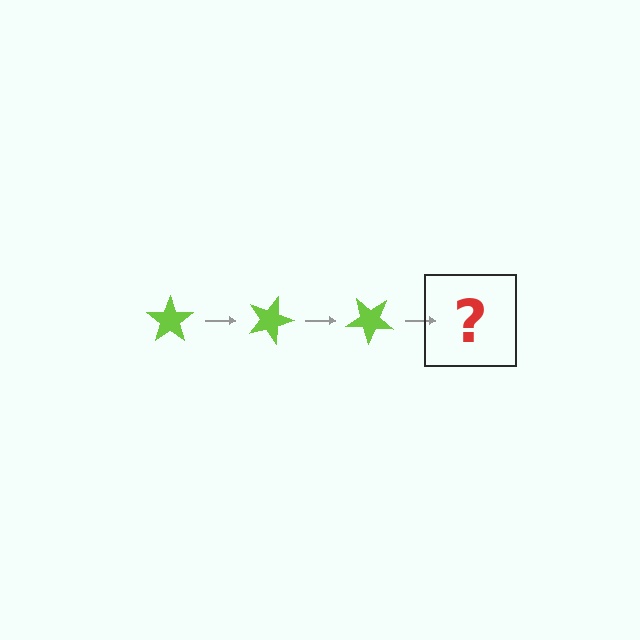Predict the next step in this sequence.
The next step is a lime star rotated 60 degrees.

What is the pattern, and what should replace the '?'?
The pattern is that the star rotates 20 degrees each step. The '?' should be a lime star rotated 60 degrees.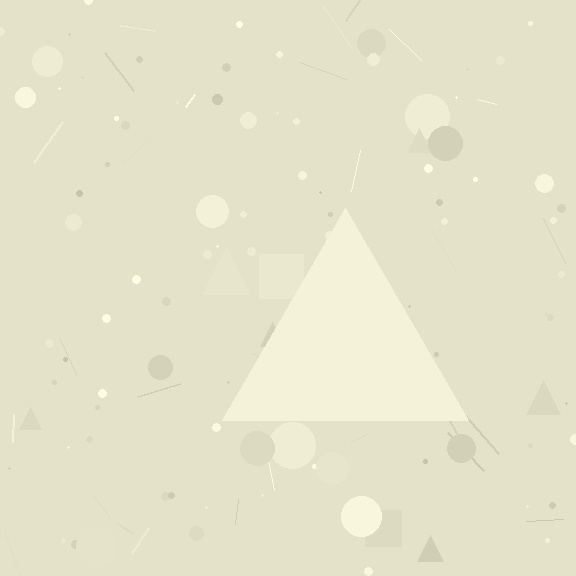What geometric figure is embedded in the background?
A triangle is embedded in the background.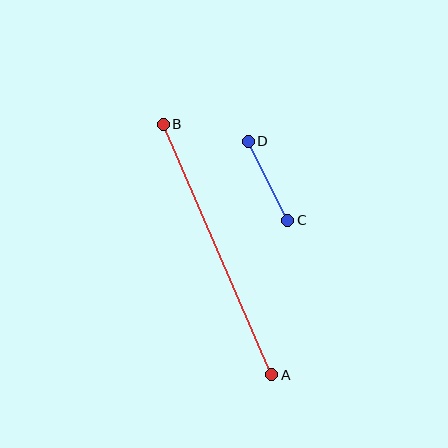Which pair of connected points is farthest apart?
Points A and B are farthest apart.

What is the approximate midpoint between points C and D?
The midpoint is at approximately (268, 181) pixels.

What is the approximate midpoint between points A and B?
The midpoint is at approximately (218, 250) pixels.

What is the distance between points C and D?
The distance is approximately 88 pixels.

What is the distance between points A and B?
The distance is approximately 273 pixels.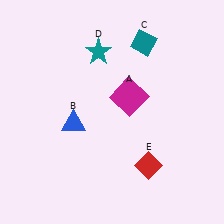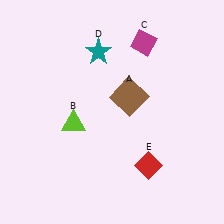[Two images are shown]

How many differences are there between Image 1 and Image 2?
There are 3 differences between the two images.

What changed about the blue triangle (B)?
In Image 1, B is blue. In Image 2, it changed to lime.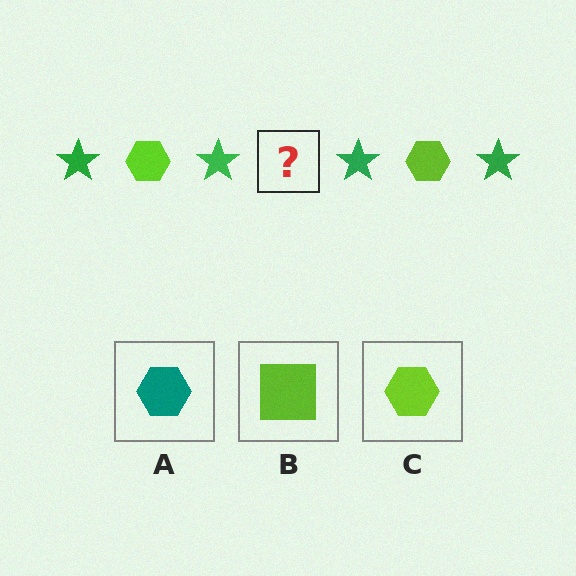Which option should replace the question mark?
Option C.